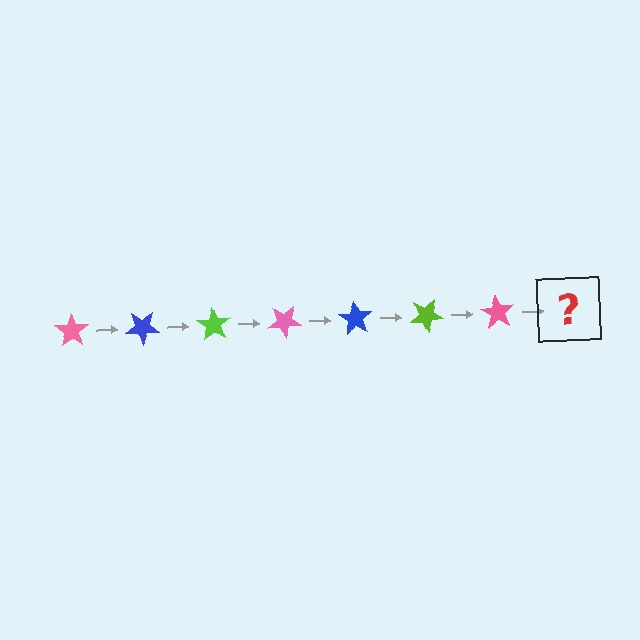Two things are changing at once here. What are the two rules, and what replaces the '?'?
The two rules are that it rotates 35 degrees each step and the color cycles through pink, blue, and lime. The '?' should be a blue star, rotated 245 degrees from the start.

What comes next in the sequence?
The next element should be a blue star, rotated 245 degrees from the start.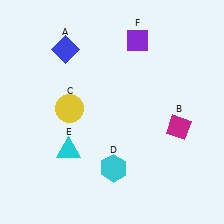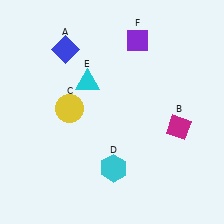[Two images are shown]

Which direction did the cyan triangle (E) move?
The cyan triangle (E) moved up.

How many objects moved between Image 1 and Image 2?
1 object moved between the two images.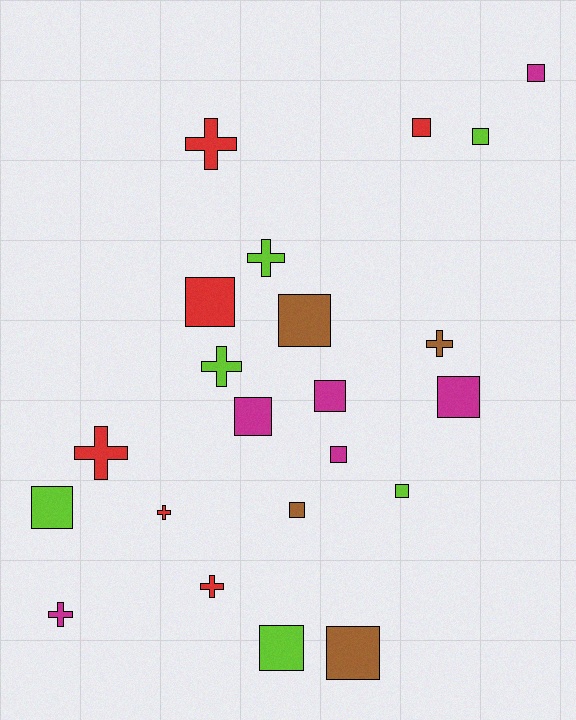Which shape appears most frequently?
Square, with 14 objects.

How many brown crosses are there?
There is 1 brown cross.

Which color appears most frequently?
Magenta, with 6 objects.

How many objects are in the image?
There are 22 objects.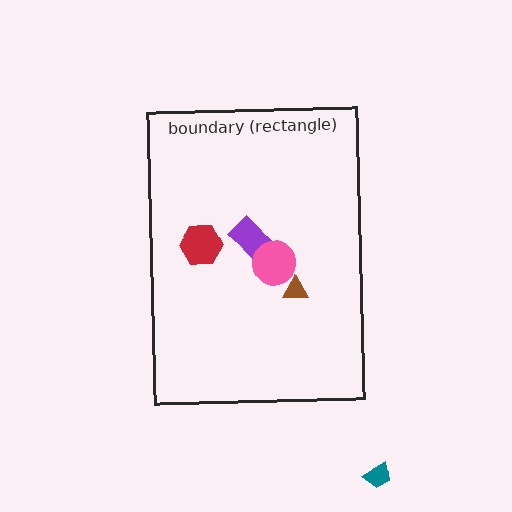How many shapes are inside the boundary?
4 inside, 1 outside.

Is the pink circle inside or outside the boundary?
Inside.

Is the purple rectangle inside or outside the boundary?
Inside.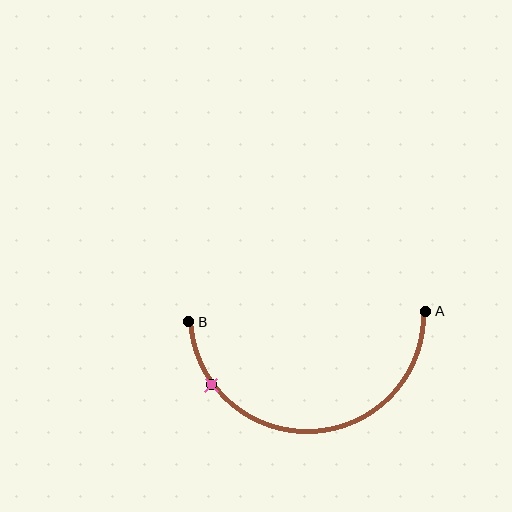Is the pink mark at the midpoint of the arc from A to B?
No. The pink mark lies on the arc but is closer to endpoint B. The arc midpoint would be at the point on the curve equidistant along the arc from both A and B.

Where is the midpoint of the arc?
The arc midpoint is the point on the curve farthest from the straight line joining A and B. It sits below that line.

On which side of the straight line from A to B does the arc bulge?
The arc bulges below the straight line connecting A and B.